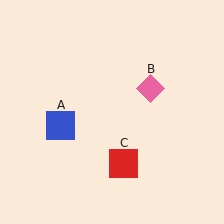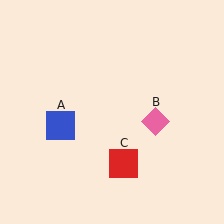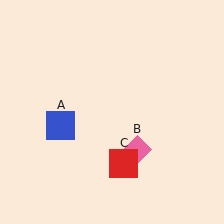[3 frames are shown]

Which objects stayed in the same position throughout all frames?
Blue square (object A) and red square (object C) remained stationary.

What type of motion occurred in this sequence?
The pink diamond (object B) rotated clockwise around the center of the scene.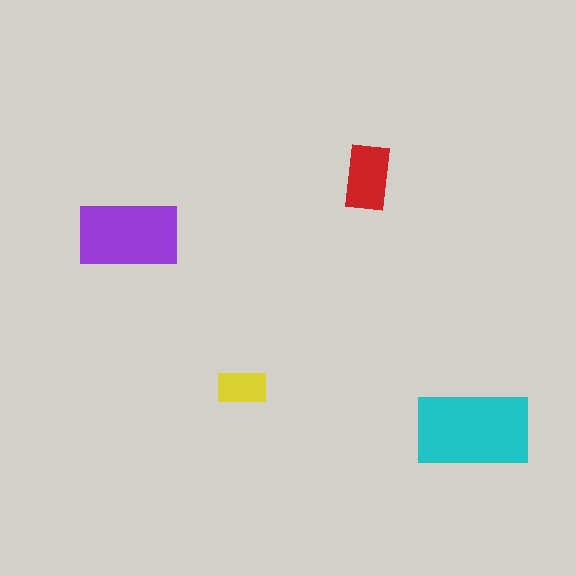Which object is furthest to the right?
The cyan rectangle is rightmost.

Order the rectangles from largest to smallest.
the cyan one, the purple one, the red one, the yellow one.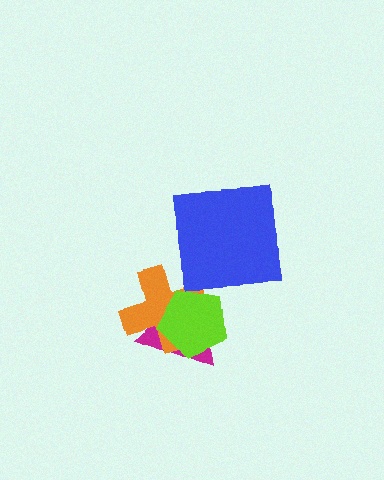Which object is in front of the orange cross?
The lime pentagon is in front of the orange cross.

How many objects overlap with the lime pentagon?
2 objects overlap with the lime pentagon.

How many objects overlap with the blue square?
0 objects overlap with the blue square.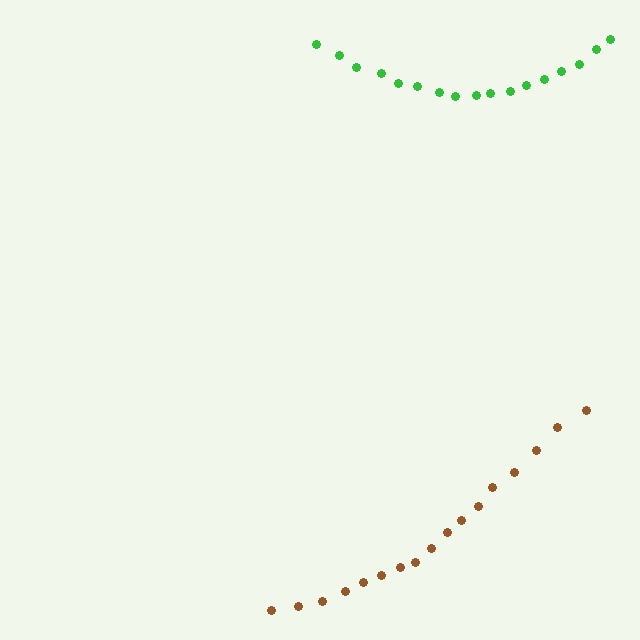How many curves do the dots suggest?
There are 2 distinct paths.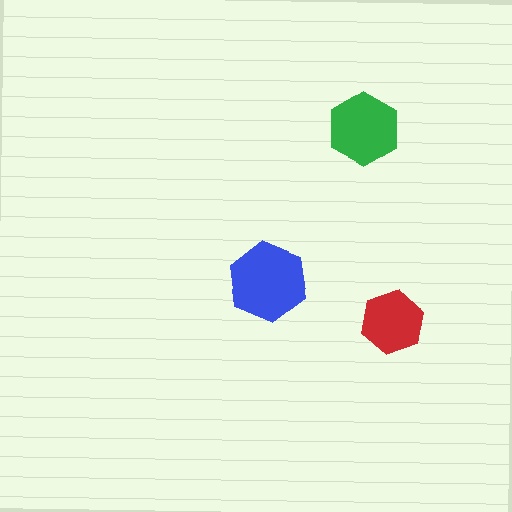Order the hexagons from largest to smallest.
the blue one, the green one, the red one.